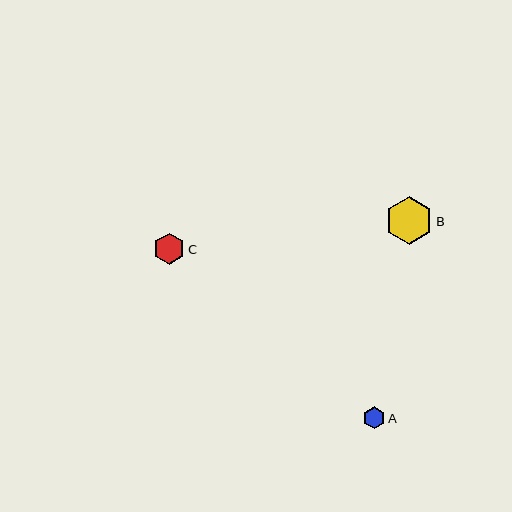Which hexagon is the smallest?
Hexagon A is the smallest with a size of approximately 22 pixels.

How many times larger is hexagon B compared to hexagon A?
Hexagon B is approximately 2.2 times the size of hexagon A.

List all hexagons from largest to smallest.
From largest to smallest: B, C, A.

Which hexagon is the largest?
Hexagon B is the largest with a size of approximately 48 pixels.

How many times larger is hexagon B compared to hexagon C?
Hexagon B is approximately 1.6 times the size of hexagon C.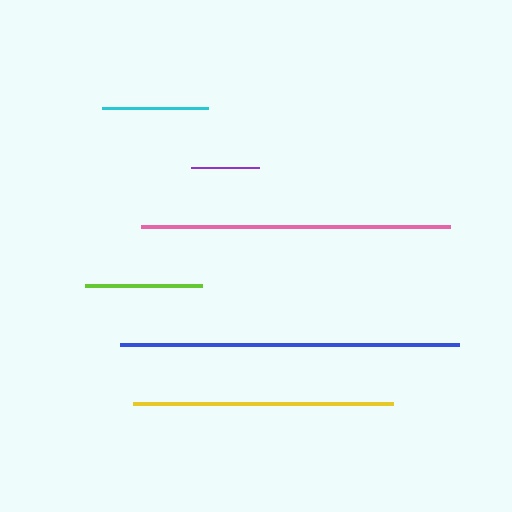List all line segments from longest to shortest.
From longest to shortest: blue, pink, yellow, lime, cyan, purple.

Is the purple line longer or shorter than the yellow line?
The yellow line is longer than the purple line.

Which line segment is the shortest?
The purple line is the shortest at approximately 68 pixels.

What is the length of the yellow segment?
The yellow segment is approximately 260 pixels long.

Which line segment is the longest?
The blue line is the longest at approximately 339 pixels.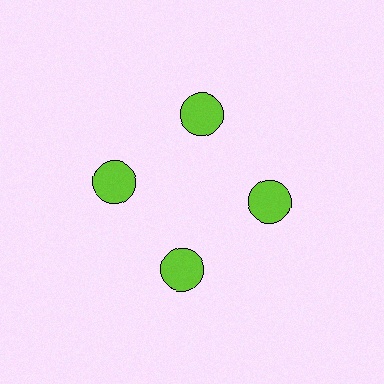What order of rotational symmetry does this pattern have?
This pattern has 4-fold rotational symmetry.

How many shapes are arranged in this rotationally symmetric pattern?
There are 4 shapes, arranged in 4 groups of 1.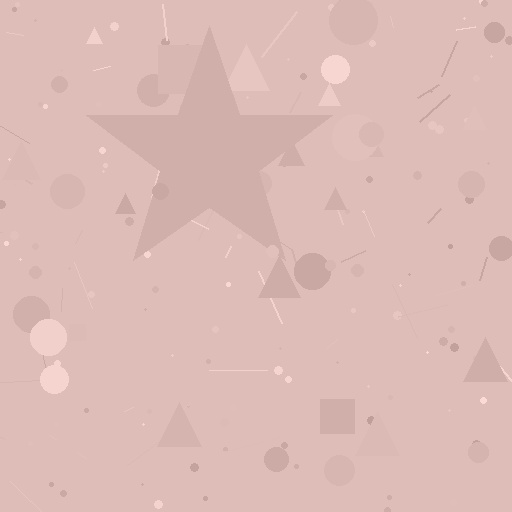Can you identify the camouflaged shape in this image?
The camouflaged shape is a star.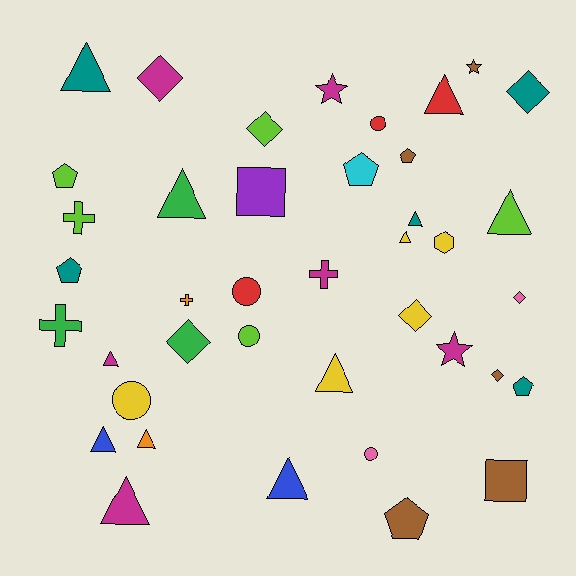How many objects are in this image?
There are 40 objects.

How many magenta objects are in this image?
There are 6 magenta objects.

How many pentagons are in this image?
There are 6 pentagons.